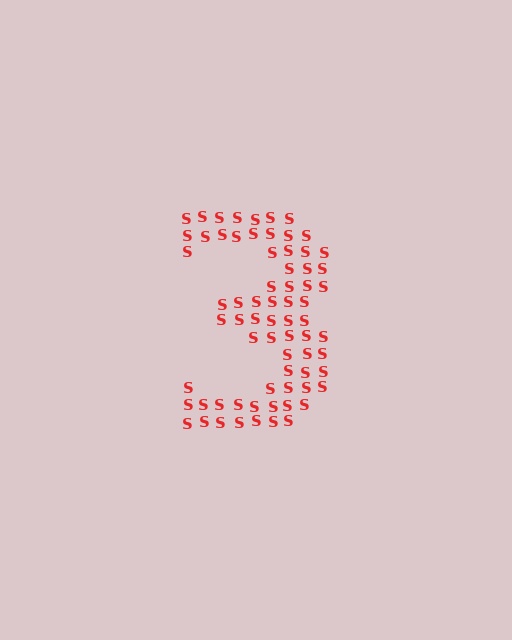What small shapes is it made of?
It is made of small letter S's.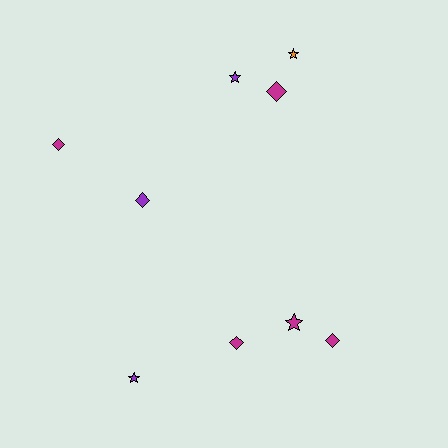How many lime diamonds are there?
There are no lime diamonds.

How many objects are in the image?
There are 9 objects.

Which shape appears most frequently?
Diamond, with 5 objects.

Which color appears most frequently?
Magenta, with 5 objects.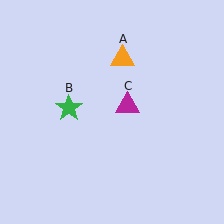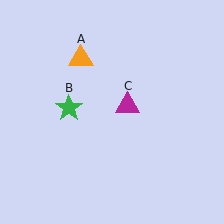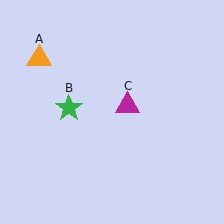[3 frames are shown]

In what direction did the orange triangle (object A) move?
The orange triangle (object A) moved left.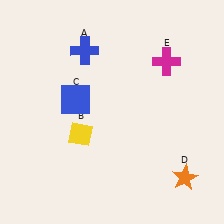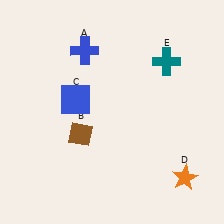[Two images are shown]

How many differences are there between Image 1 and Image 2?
There are 2 differences between the two images.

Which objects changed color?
B changed from yellow to brown. E changed from magenta to teal.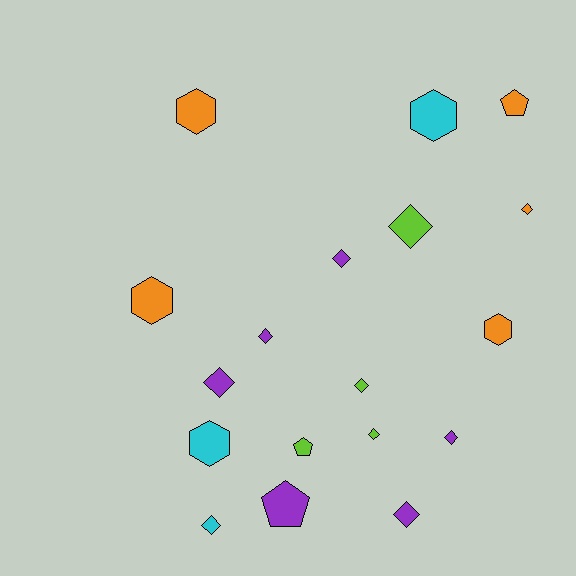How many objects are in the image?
There are 18 objects.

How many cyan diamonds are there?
There is 1 cyan diamond.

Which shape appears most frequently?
Diamond, with 10 objects.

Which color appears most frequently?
Purple, with 6 objects.